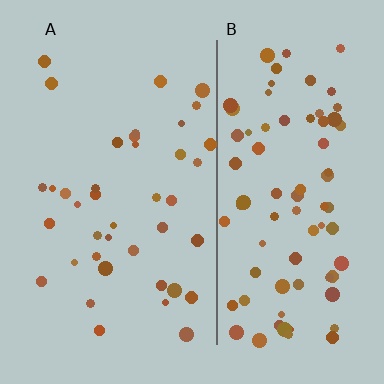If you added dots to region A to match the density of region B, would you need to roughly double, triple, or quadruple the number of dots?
Approximately double.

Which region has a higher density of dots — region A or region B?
B (the right).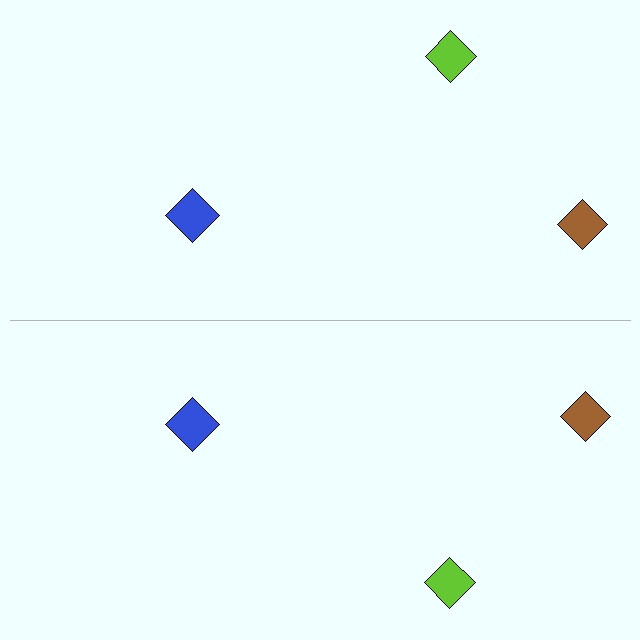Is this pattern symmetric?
Yes, this pattern has bilateral (reflection) symmetry.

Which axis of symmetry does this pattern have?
The pattern has a horizontal axis of symmetry running through the center of the image.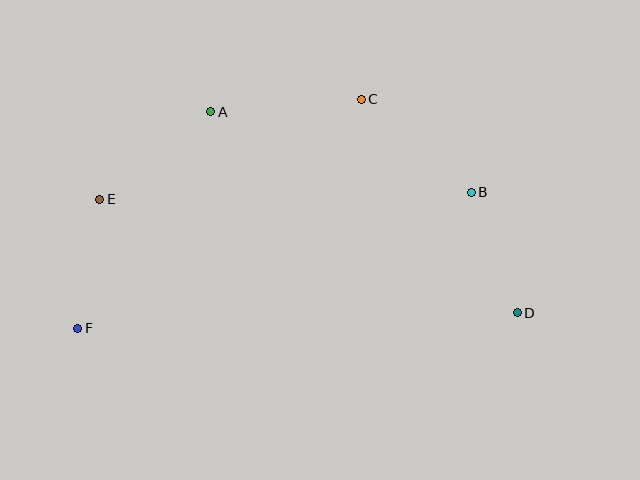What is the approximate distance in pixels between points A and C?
The distance between A and C is approximately 151 pixels.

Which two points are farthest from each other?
Points D and F are farthest from each other.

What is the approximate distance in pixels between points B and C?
The distance between B and C is approximately 144 pixels.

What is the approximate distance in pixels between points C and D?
The distance between C and D is approximately 264 pixels.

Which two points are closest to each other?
Points B and D are closest to each other.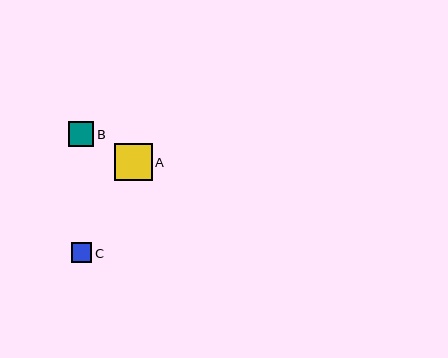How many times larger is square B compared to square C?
Square B is approximately 1.2 times the size of square C.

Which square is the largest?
Square A is the largest with a size of approximately 38 pixels.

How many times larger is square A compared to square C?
Square A is approximately 1.9 times the size of square C.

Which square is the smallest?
Square C is the smallest with a size of approximately 20 pixels.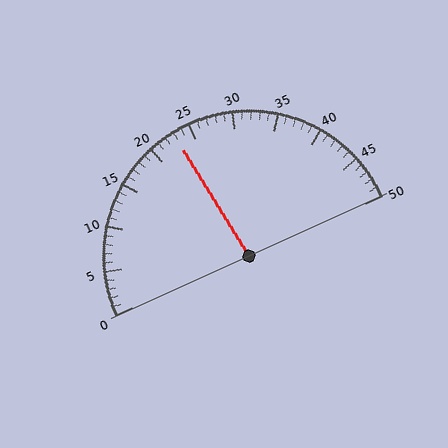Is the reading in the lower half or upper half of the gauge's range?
The reading is in the lower half of the range (0 to 50).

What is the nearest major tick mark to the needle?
The nearest major tick mark is 25.